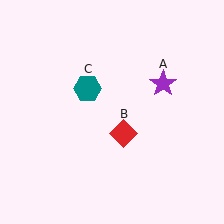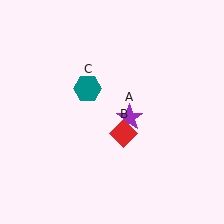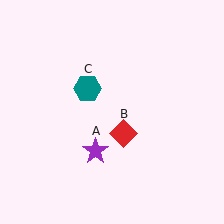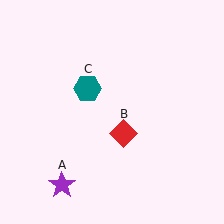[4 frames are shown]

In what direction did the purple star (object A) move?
The purple star (object A) moved down and to the left.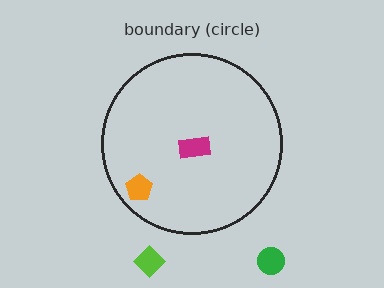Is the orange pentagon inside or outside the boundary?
Inside.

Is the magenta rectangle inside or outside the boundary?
Inside.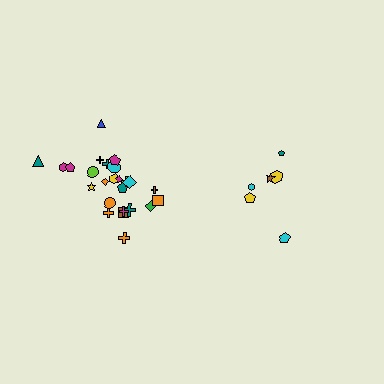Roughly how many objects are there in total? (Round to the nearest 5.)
Roughly 30 objects in total.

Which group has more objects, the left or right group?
The left group.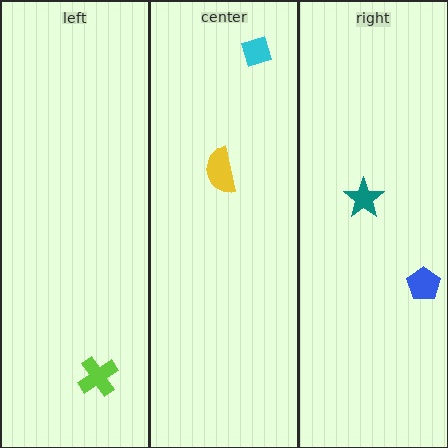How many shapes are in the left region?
1.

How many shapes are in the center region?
2.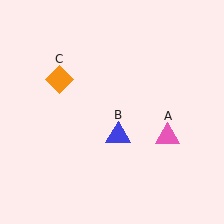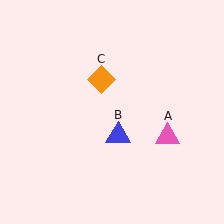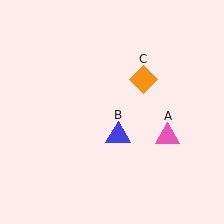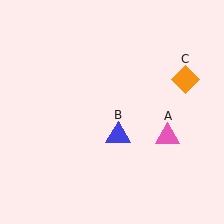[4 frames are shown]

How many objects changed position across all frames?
1 object changed position: orange diamond (object C).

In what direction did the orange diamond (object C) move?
The orange diamond (object C) moved right.